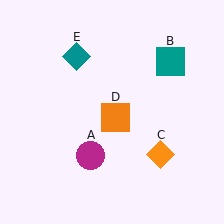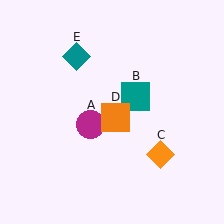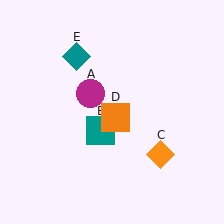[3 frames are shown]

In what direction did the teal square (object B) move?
The teal square (object B) moved down and to the left.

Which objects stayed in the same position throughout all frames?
Orange diamond (object C) and orange square (object D) and teal diamond (object E) remained stationary.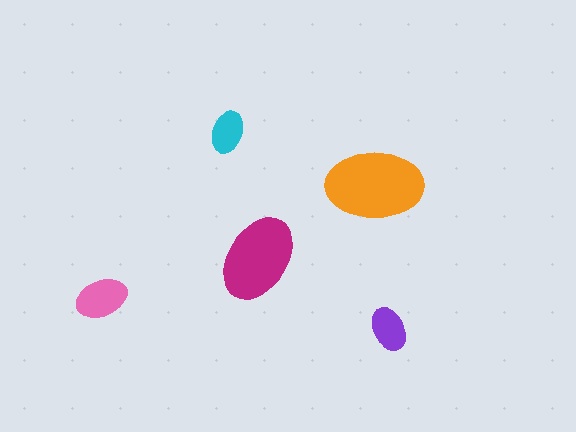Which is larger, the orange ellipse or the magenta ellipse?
The orange one.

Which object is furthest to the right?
The purple ellipse is rightmost.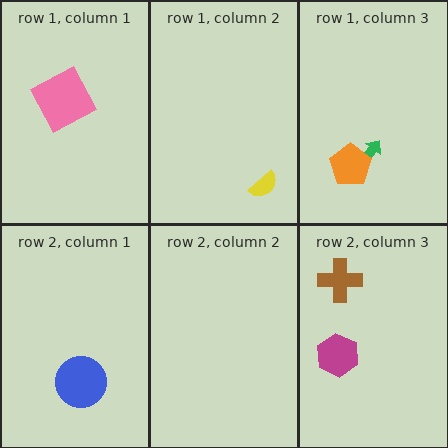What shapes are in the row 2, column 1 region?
The blue circle.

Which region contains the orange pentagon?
The row 1, column 3 region.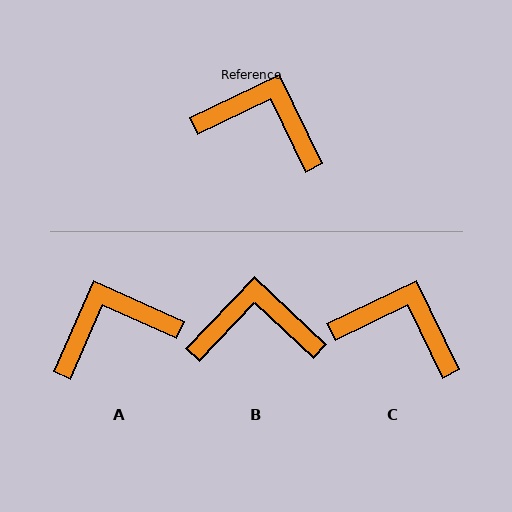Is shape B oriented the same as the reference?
No, it is off by about 21 degrees.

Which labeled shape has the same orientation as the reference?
C.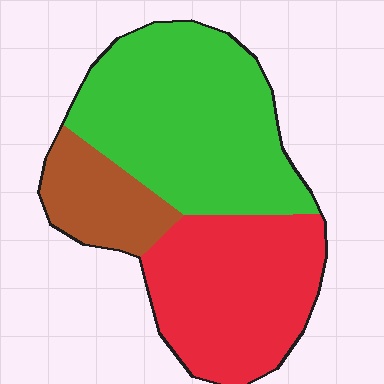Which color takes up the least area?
Brown, at roughly 15%.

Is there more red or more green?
Green.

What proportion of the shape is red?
Red covers 37% of the shape.